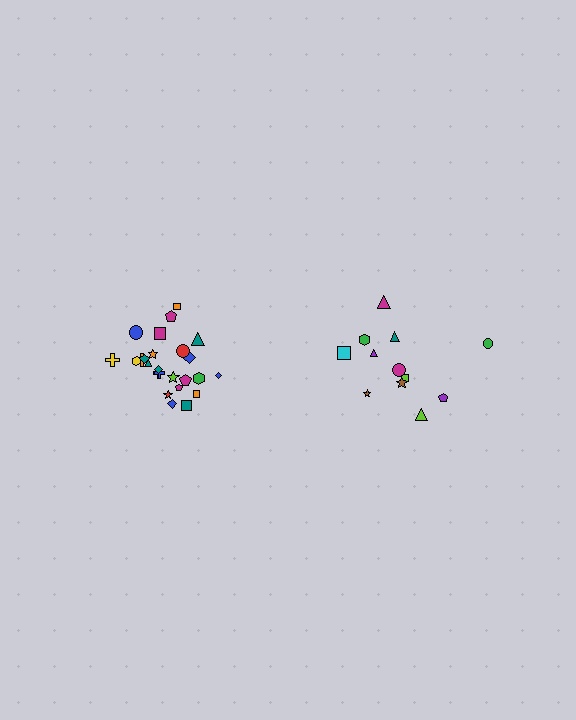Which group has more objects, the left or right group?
The left group.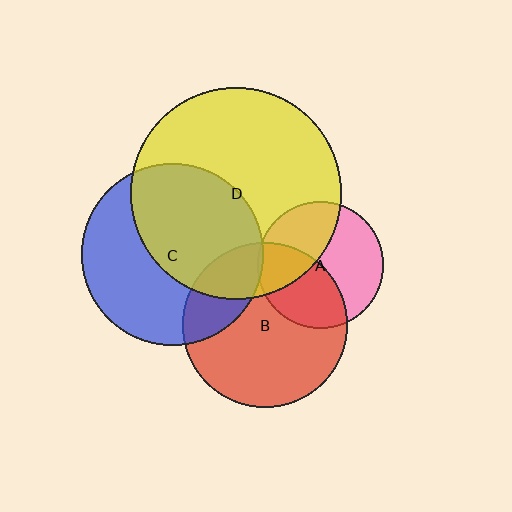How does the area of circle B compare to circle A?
Approximately 1.7 times.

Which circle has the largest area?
Circle D (yellow).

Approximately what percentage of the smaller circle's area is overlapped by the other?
Approximately 5%.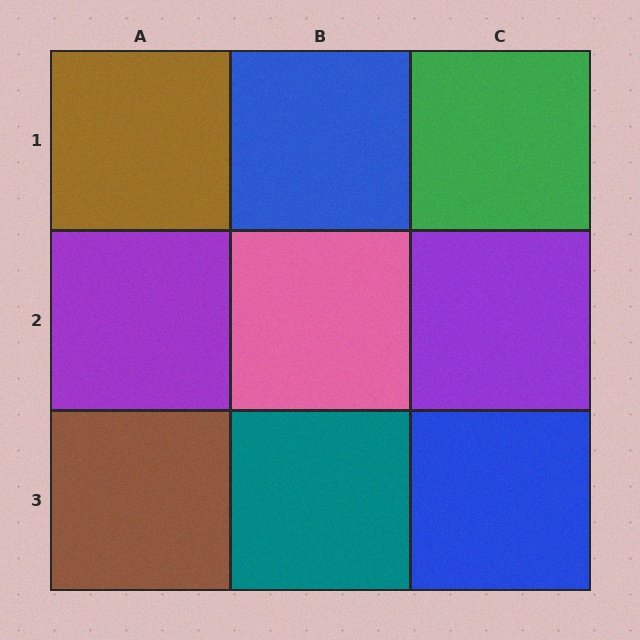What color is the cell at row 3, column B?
Teal.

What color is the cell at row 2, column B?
Pink.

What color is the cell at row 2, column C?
Purple.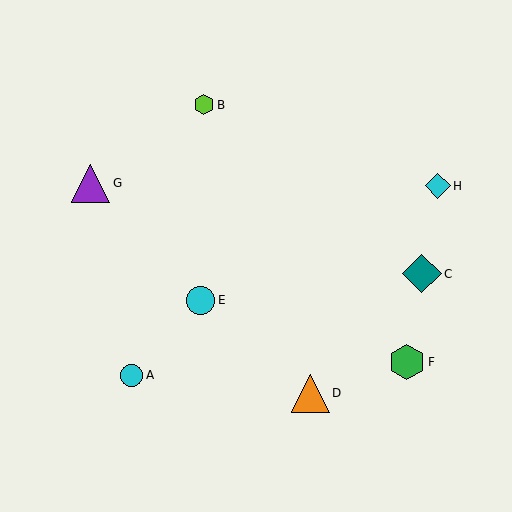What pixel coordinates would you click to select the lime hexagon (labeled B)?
Click at (204, 105) to select the lime hexagon B.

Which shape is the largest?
The teal diamond (labeled C) is the largest.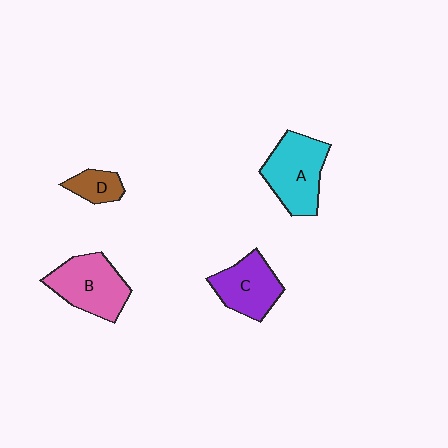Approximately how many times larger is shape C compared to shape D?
Approximately 2.1 times.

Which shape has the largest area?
Shape A (cyan).